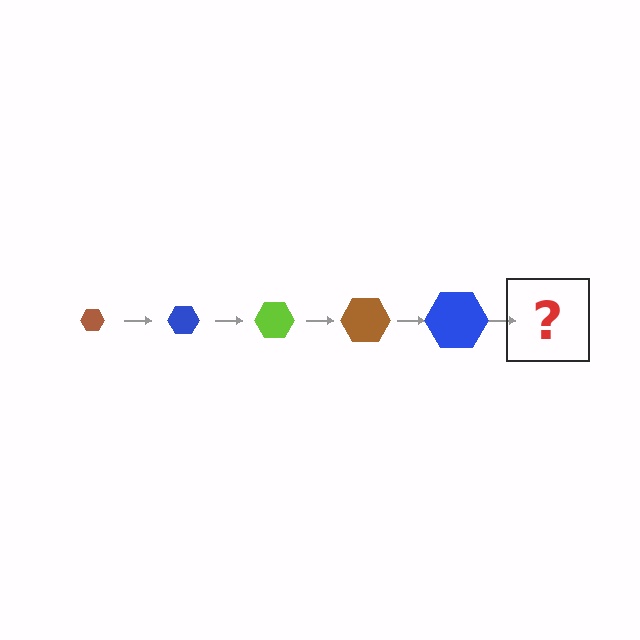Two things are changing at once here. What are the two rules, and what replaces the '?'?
The two rules are that the hexagon grows larger each step and the color cycles through brown, blue, and lime. The '?' should be a lime hexagon, larger than the previous one.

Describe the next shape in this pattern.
It should be a lime hexagon, larger than the previous one.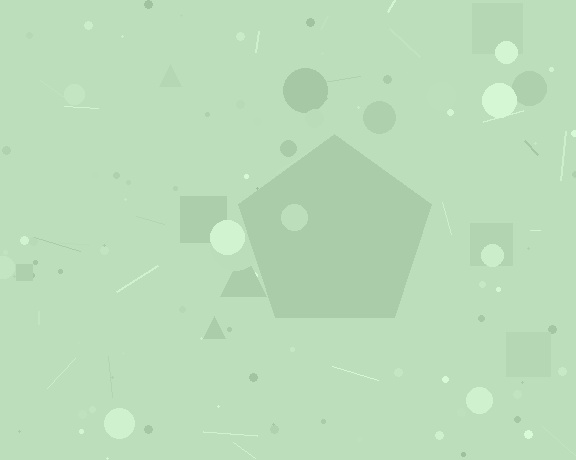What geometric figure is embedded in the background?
A pentagon is embedded in the background.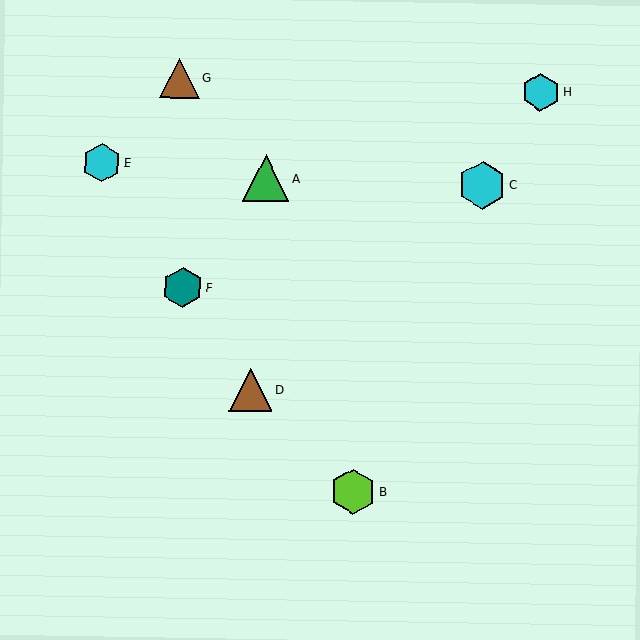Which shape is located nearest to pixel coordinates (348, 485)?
The lime hexagon (labeled B) at (353, 492) is nearest to that location.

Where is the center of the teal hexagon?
The center of the teal hexagon is at (183, 287).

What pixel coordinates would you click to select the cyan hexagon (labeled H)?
Click at (541, 92) to select the cyan hexagon H.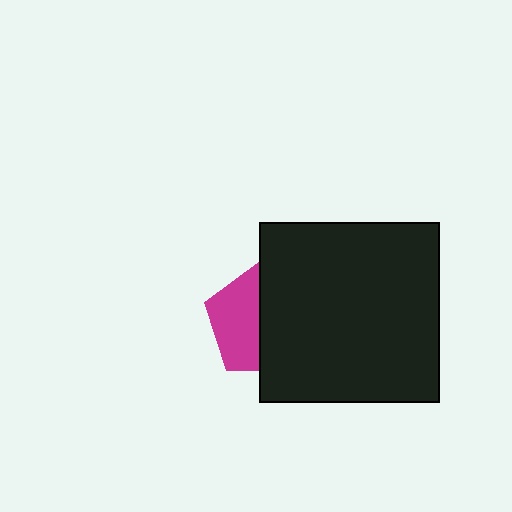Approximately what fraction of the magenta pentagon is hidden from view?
Roughly 54% of the magenta pentagon is hidden behind the black square.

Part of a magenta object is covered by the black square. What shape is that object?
It is a pentagon.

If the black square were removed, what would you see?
You would see the complete magenta pentagon.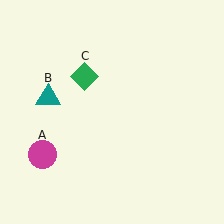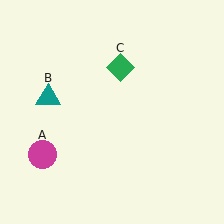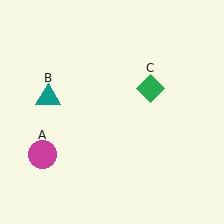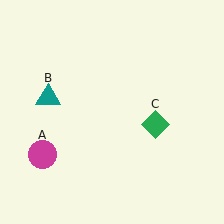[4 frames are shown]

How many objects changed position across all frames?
1 object changed position: green diamond (object C).